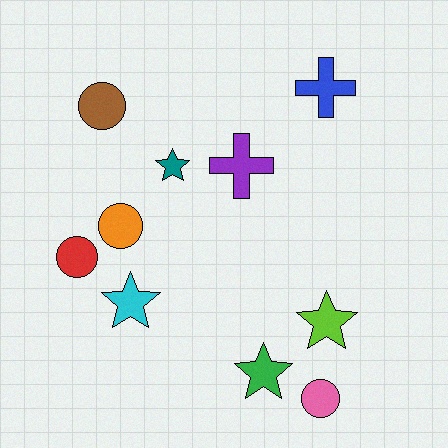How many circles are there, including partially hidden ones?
There are 4 circles.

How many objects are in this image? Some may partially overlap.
There are 10 objects.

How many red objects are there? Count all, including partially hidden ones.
There is 1 red object.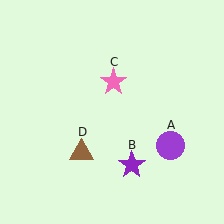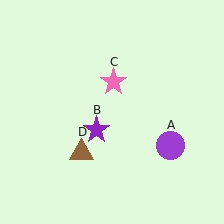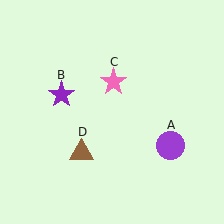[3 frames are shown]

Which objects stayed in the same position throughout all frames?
Purple circle (object A) and pink star (object C) and brown triangle (object D) remained stationary.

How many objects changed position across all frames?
1 object changed position: purple star (object B).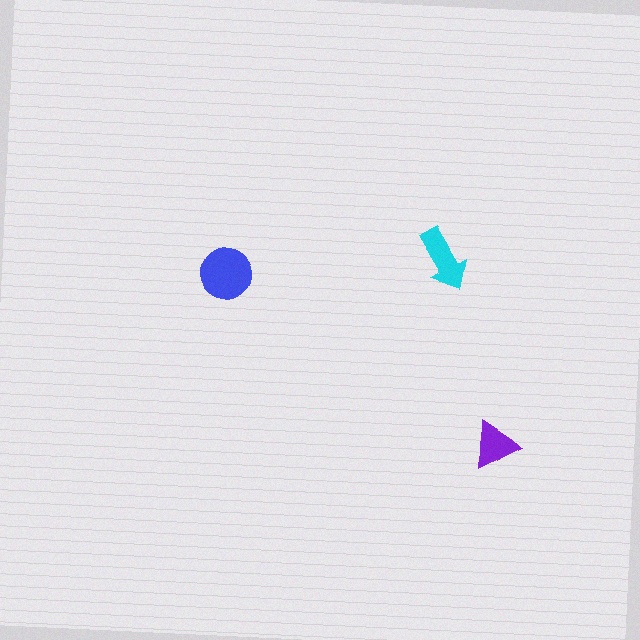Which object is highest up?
The cyan arrow is topmost.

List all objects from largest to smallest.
The blue circle, the cyan arrow, the purple triangle.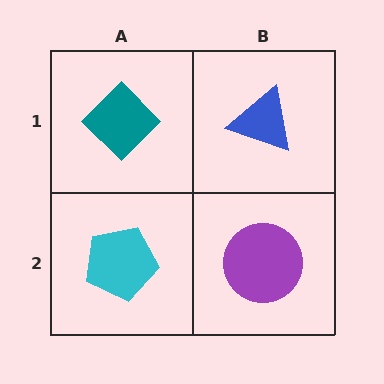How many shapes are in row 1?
2 shapes.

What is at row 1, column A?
A teal diamond.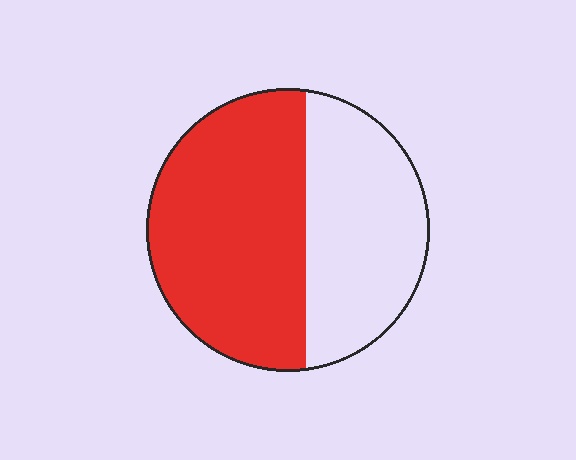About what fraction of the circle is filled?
About three fifths (3/5).